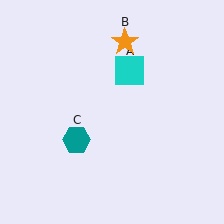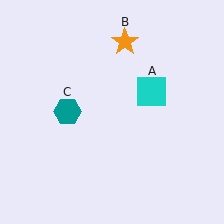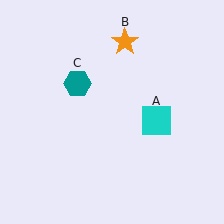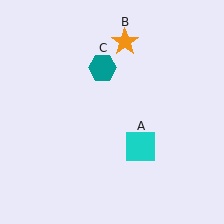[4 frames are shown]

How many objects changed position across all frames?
2 objects changed position: cyan square (object A), teal hexagon (object C).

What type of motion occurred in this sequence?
The cyan square (object A), teal hexagon (object C) rotated clockwise around the center of the scene.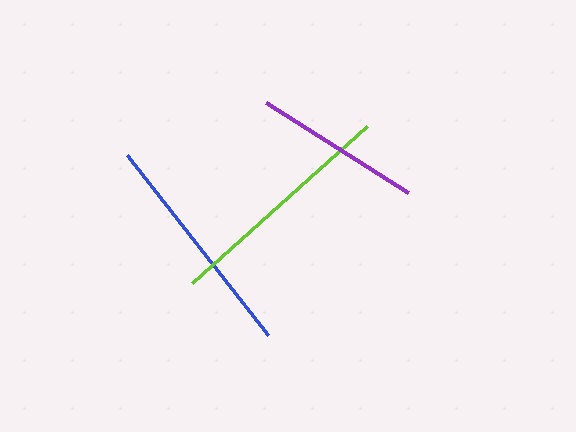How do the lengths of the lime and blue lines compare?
The lime and blue lines are approximately the same length.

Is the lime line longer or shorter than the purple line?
The lime line is longer than the purple line.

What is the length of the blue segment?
The blue segment is approximately 228 pixels long.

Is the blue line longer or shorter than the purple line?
The blue line is longer than the purple line.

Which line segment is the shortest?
The purple line is the shortest at approximately 168 pixels.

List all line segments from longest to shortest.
From longest to shortest: lime, blue, purple.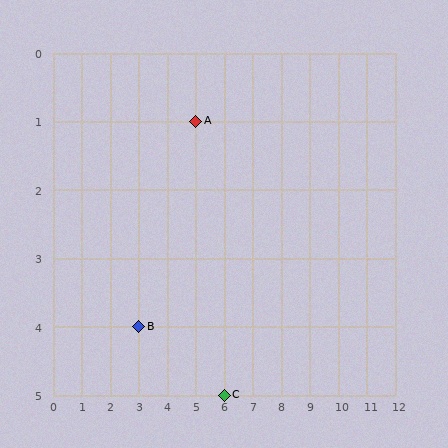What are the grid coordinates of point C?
Point C is at grid coordinates (6, 5).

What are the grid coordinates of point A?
Point A is at grid coordinates (5, 1).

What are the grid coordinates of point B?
Point B is at grid coordinates (3, 4).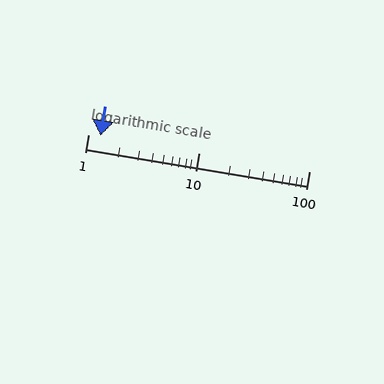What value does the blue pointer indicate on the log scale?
The pointer indicates approximately 1.3.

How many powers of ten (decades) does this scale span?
The scale spans 2 decades, from 1 to 100.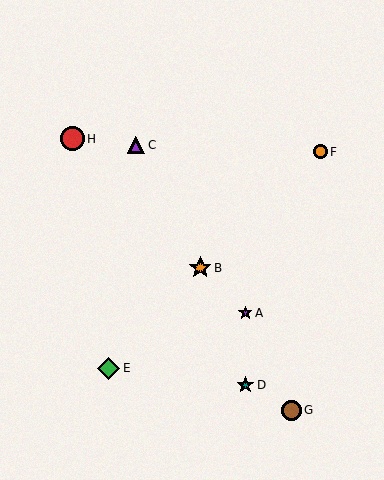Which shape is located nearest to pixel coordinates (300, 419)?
The brown circle (labeled G) at (291, 410) is nearest to that location.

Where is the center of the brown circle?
The center of the brown circle is at (291, 410).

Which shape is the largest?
The red circle (labeled H) is the largest.